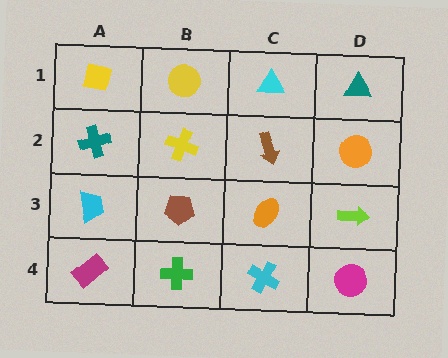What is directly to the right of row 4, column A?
A green cross.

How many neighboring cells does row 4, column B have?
3.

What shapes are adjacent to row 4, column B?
A brown pentagon (row 3, column B), a magenta rectangle (row 4, column A), a cyan cross (row 4, column C).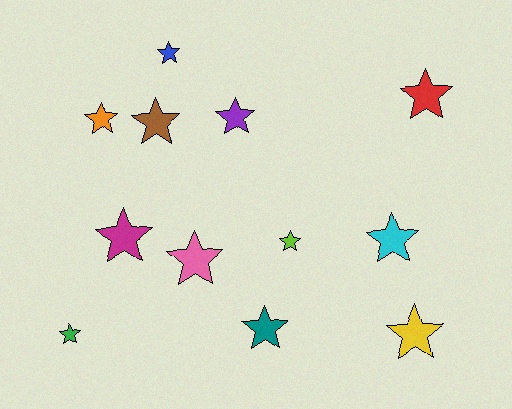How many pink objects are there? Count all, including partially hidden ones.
There is 1 pink object.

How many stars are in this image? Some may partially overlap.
There are 12 stars.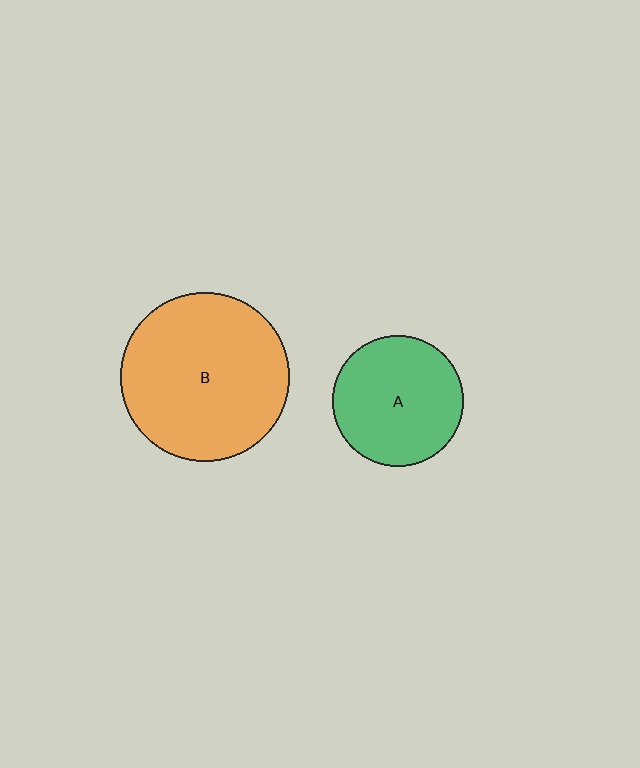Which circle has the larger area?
Circle B (orange).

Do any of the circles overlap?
No, none of the circles overlap.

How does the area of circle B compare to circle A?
Approximately 1.7 times.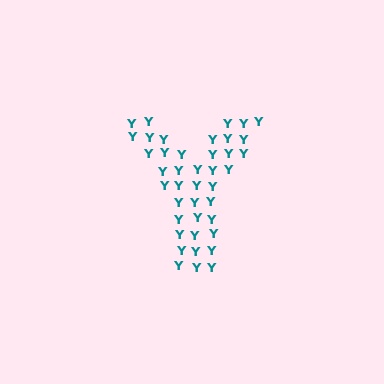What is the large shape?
The large shape is the letter Y.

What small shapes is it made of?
It is made of small letter Y's.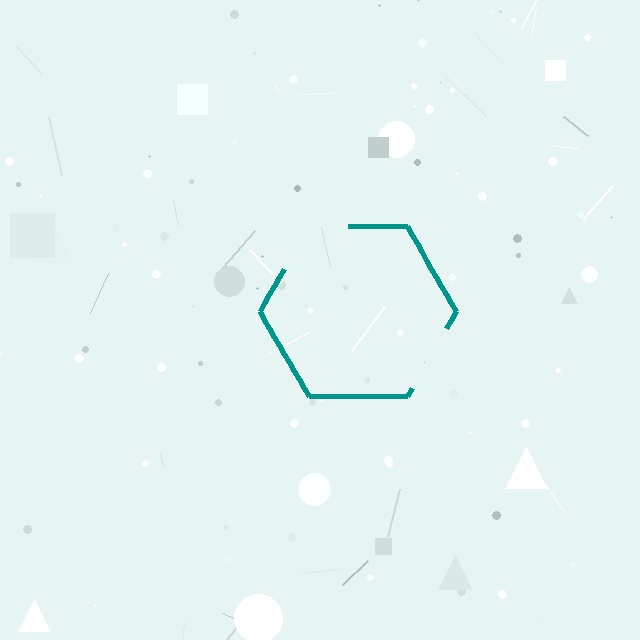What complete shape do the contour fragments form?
The contour fragments form a hexagon.